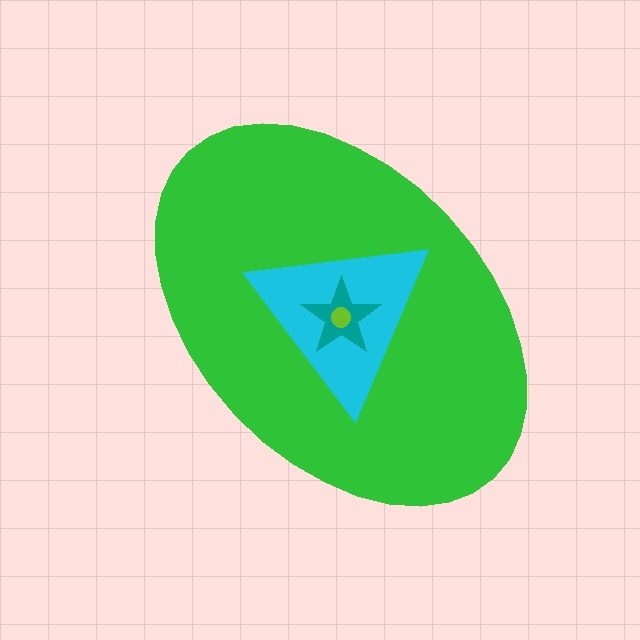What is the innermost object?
The lime circle.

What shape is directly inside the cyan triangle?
The teal star.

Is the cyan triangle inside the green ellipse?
Yes.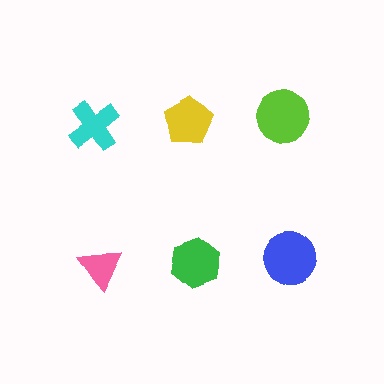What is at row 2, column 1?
A pink triangle.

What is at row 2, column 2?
A green hexagon.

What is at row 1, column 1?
A cyan cross.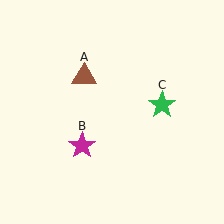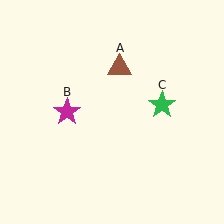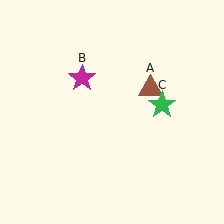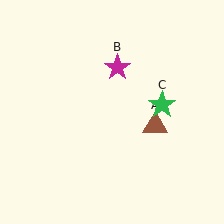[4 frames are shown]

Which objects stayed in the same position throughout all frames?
Green star (object C) remained stationary.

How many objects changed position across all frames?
2 objects changed position: brown triangle (object A), magenta star (object B).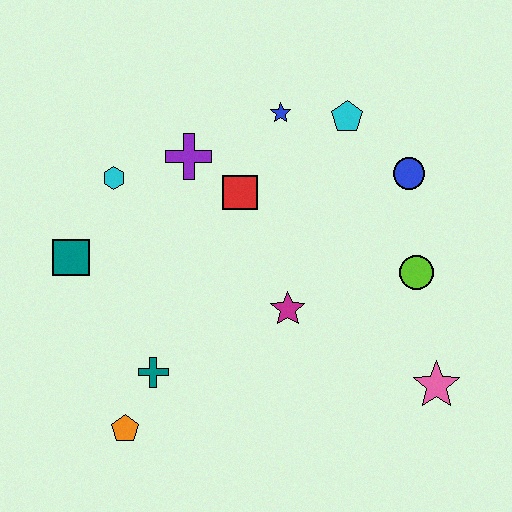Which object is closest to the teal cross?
The orange pentagon is closest to the teal cross.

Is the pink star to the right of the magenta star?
Yes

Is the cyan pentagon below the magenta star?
No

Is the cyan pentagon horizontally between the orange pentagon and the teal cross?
No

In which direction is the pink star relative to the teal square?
The pink star is to the right of the teal square.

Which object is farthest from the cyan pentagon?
The orange pentagon is farthest from the cyan pentagon.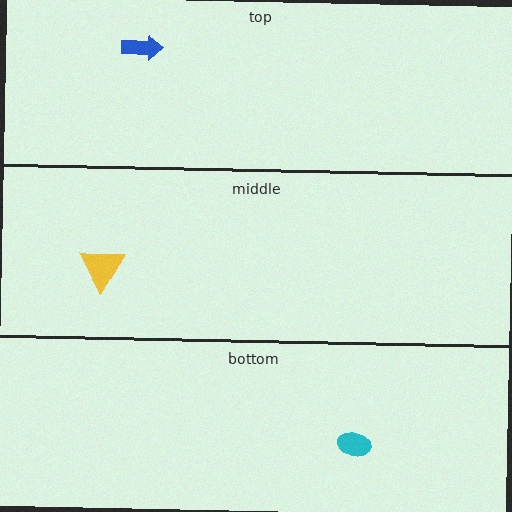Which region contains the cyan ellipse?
The bottom region.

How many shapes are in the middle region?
1.